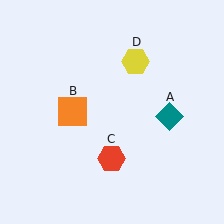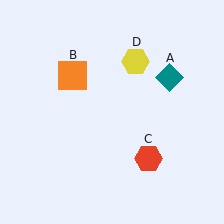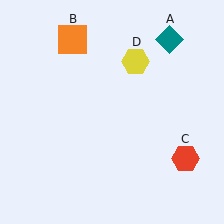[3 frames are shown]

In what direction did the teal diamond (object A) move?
The teal diamond (object A) moved up.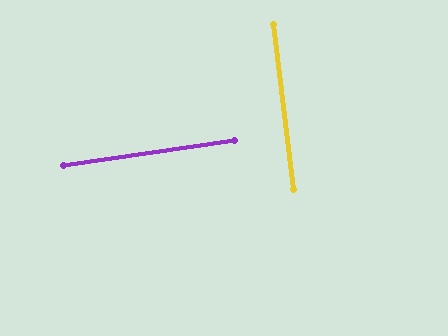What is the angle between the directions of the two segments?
Approximately 89 degrees.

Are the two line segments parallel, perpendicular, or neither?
Perpendicular — they meet at approximately 89°.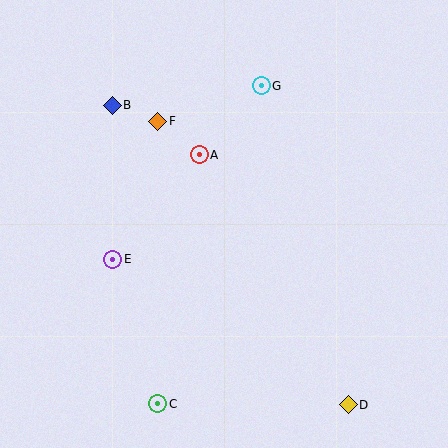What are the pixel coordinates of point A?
Point A is at (199, 155).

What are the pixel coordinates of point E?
Point E is at (113, 259).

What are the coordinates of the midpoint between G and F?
The midpoint between G and F is at (209, 104).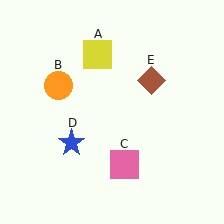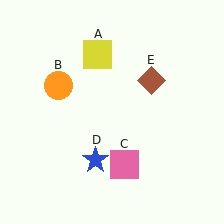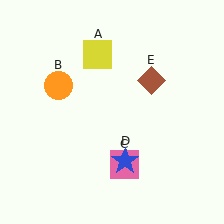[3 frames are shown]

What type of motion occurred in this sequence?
The blue star (object D) rotated counterclockwise around the center of the scene.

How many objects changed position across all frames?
1 object changed position: blue star (object D).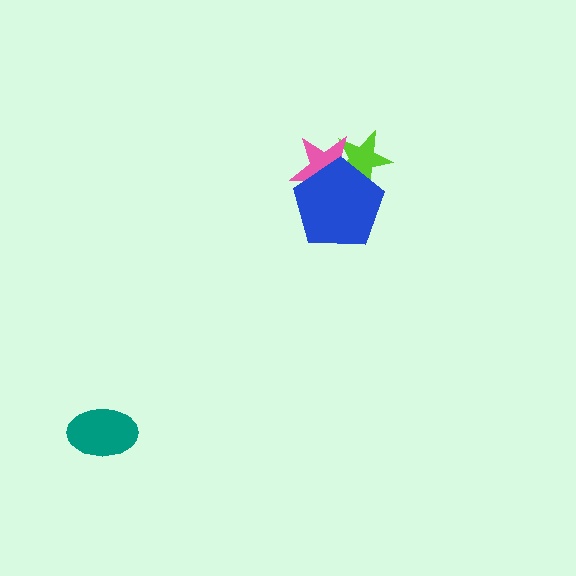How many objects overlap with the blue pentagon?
2 objects overlap with the blue pentagon.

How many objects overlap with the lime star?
2 objects overlap with the lime star.